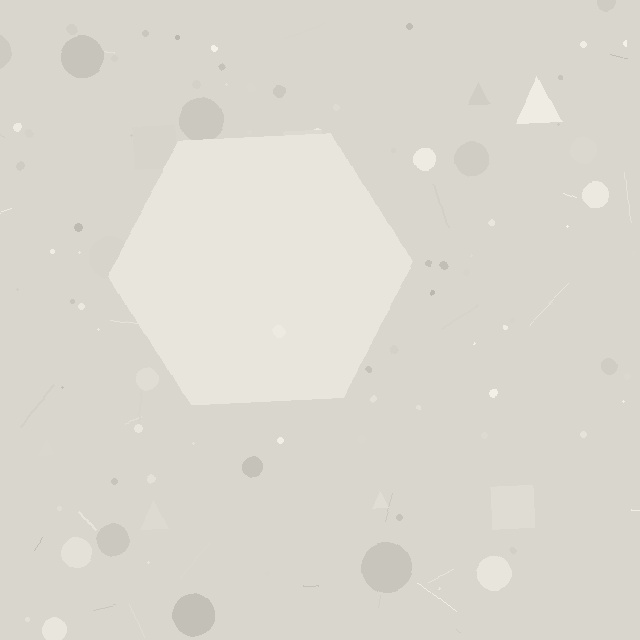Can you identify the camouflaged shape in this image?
The camouflaged shape is a hexagon.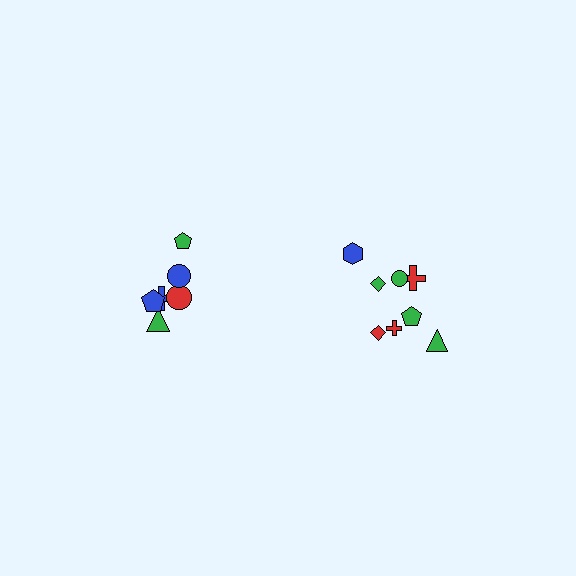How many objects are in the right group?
There are 8 objects.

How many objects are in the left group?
There are 6 objects.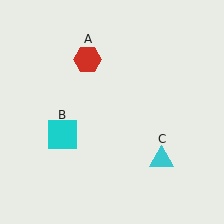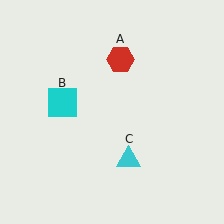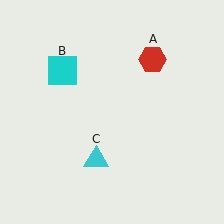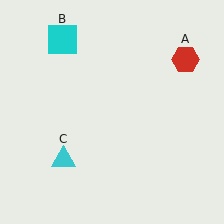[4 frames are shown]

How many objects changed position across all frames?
3 objects changed position: red hexagon (object A), cyan square (object B), cyan triangle (object C).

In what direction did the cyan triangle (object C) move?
The cyan triangle (object C) moved left.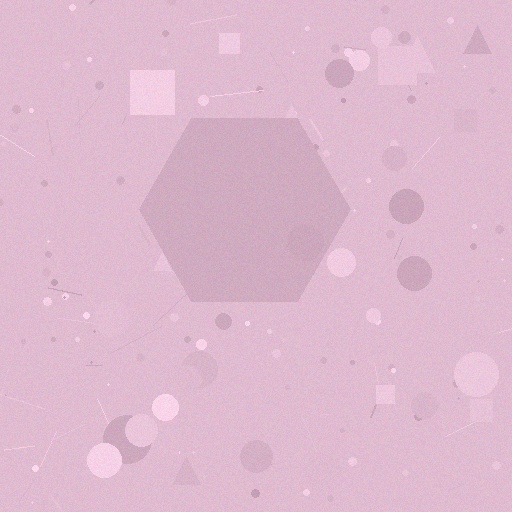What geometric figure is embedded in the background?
A hexagon is embedded in the background.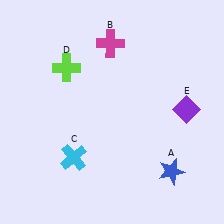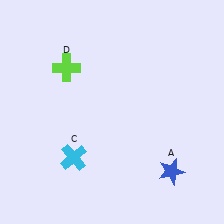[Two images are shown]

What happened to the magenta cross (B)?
The magenta cross (B) was removed in Image 2. It was in the top-left area of Image 1.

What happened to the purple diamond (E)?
The purple diamond (E) was removed in Image 2. It was in the top-right area of Image 1.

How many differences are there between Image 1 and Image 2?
There are 2 differences between the two images.